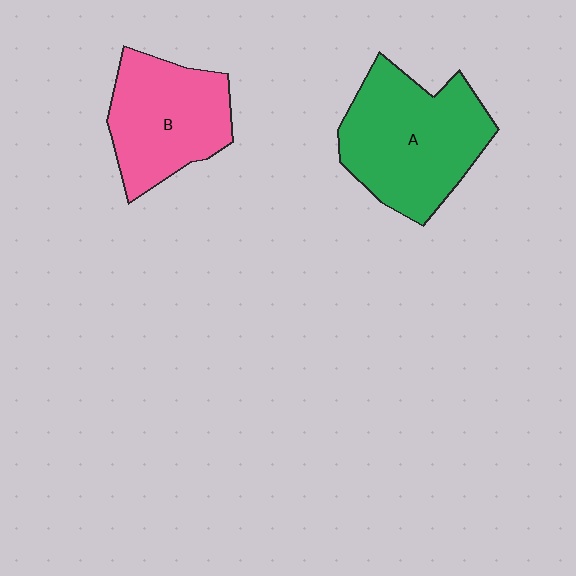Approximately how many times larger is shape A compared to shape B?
Approximately 1.3 times.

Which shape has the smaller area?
Shape B (pink).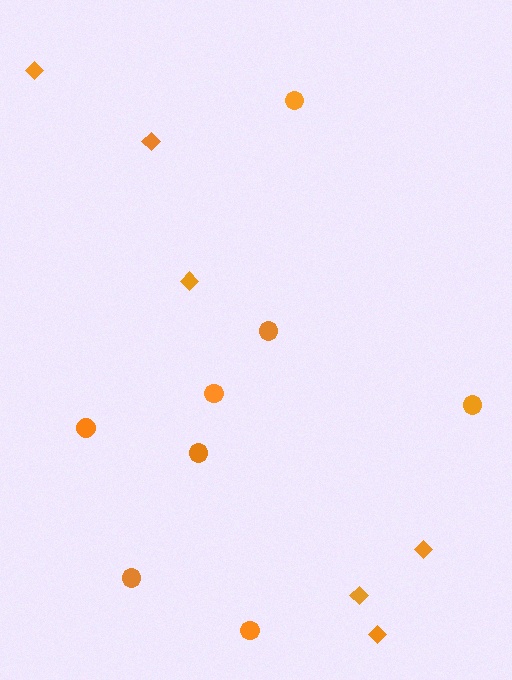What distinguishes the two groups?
There are 2 groups: one group of circles (8) and one group of diamonds (6).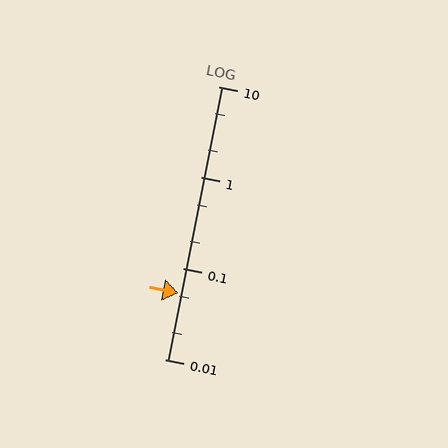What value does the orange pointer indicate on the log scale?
The pointer indicates approximately 0.054.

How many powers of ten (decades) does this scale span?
The scale spans 3 decades, from 0.01 to 10.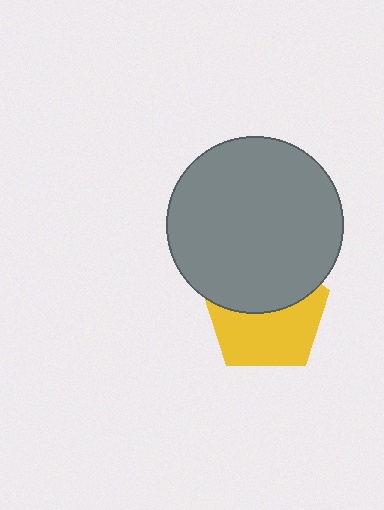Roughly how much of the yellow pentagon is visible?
About half of it is visible (roughly 55%).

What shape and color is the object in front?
The object in front is a gray circle.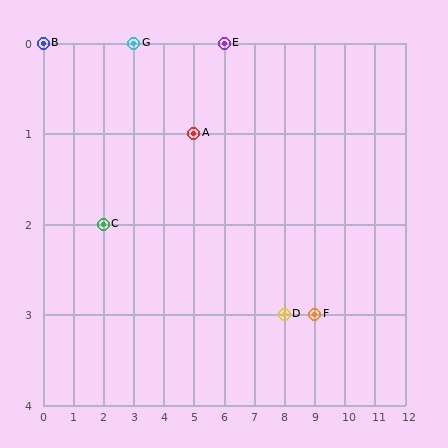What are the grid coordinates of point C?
Point C is at grid coordinates (2, 2).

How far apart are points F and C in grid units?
Points F and C are 7 columns and 1 row apart (about 7.1 grid units diagonally).